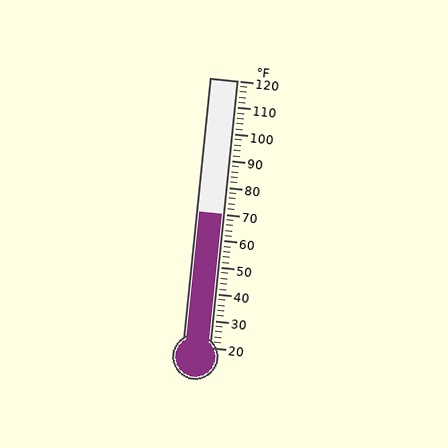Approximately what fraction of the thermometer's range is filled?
The thermometer is filled to approximately 50% of its range.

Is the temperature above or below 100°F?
The temperature is below 100°F.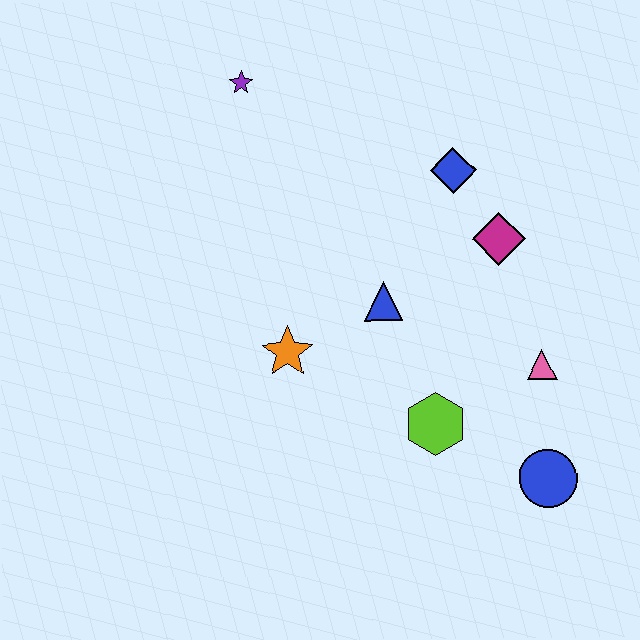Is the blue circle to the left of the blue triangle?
No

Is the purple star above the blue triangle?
Yes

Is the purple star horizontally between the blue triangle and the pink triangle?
No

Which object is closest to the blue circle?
The pink triangle is closest to the blue circle.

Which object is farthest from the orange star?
The blue circle is farthest from the orange star.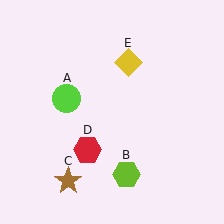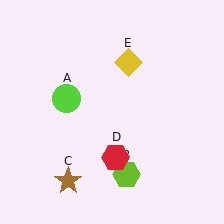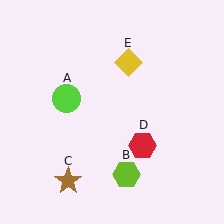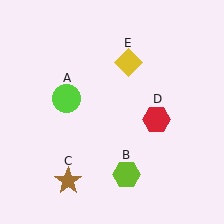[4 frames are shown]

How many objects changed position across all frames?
1 object changed position: red hexagon (object D).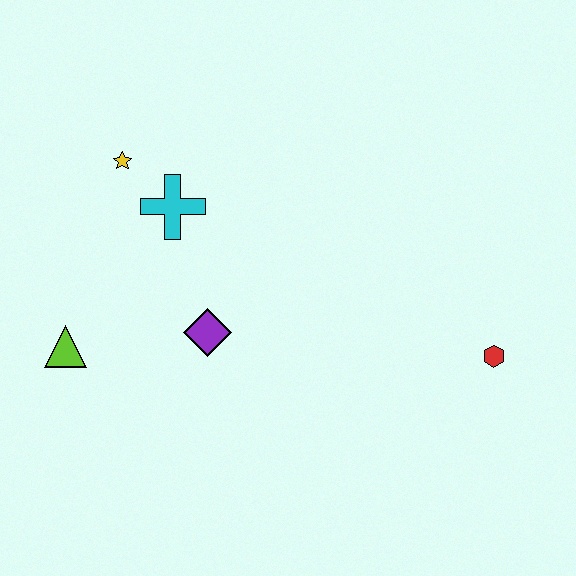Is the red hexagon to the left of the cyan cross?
No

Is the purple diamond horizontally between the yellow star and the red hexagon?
Yes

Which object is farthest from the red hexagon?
The lime triangle is farthest from the red hexagon.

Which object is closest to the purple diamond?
The cyan cross is closest to the purple diamond.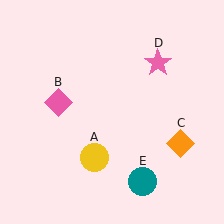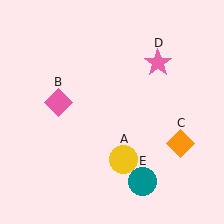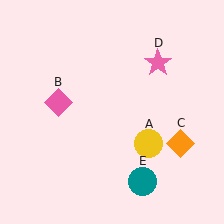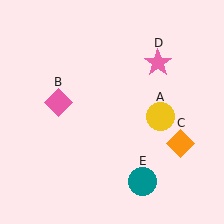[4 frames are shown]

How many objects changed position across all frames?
1 object changed position: yellow circle (object A).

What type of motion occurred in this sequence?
The yellow circle (object A) rotated counterclockwise around the center of the scene.